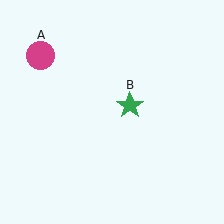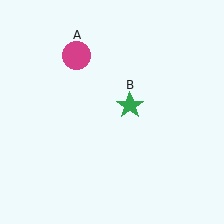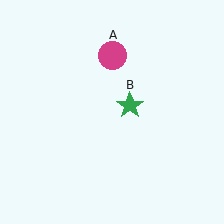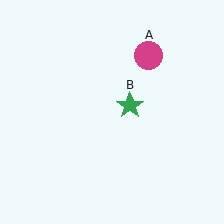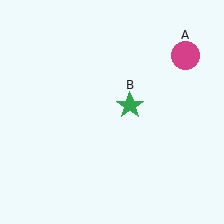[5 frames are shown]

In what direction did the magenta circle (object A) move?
The magenta circle (object A) moved right.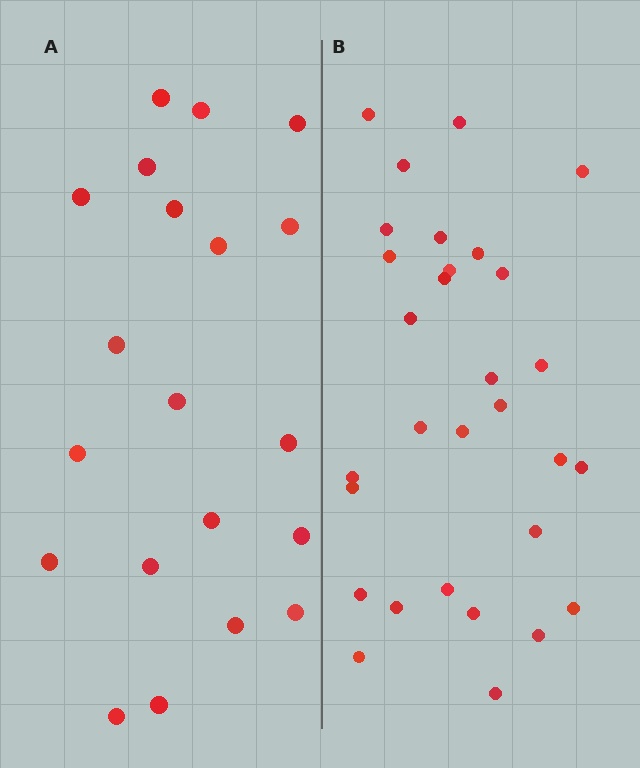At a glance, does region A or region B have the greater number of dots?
Region B (the right region) has more dots.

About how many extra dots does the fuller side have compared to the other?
Region B has roughly 10 or so more dots than region A.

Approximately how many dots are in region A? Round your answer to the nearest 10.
About 20 dots.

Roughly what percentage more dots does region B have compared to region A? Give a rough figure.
About 50% more.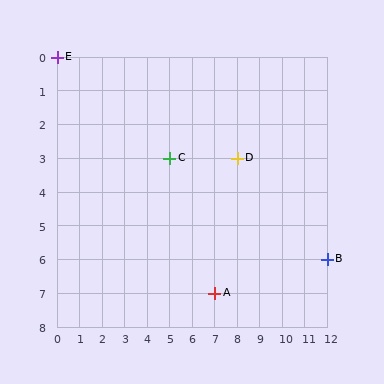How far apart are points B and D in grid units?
Points B and D are 4 columns and 3 rows apart (about 5.0 grid units diagonally).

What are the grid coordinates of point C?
Point C is at grid coordinates (5, 3).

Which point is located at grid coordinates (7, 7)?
Point A is at (7, 7).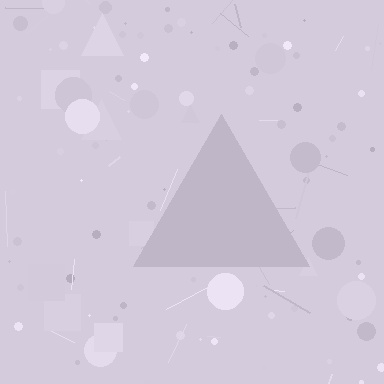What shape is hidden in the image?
A triangle is hidden in the image.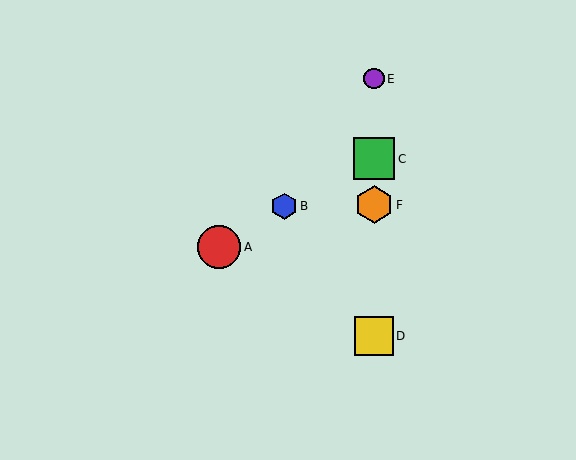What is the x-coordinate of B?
Object B is at x≈284.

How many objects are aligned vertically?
4 objects (C, D, E, F) are aligned vertically.